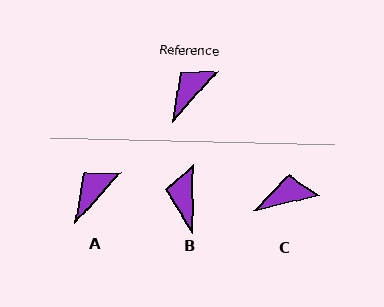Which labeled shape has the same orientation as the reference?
A.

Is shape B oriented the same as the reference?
No, it is off by about 41 degrees.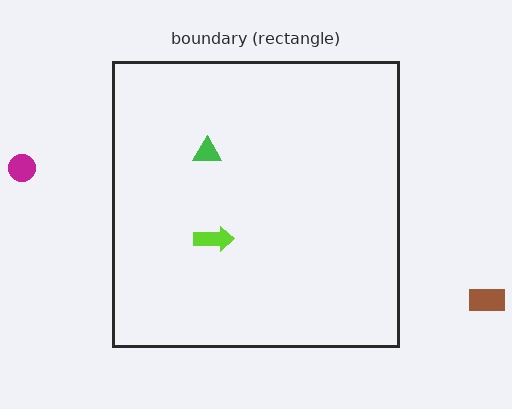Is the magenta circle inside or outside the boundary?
Outside.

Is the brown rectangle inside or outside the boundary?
Outside.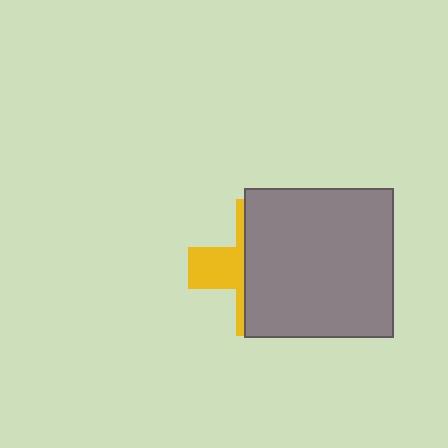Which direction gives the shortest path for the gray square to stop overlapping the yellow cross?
Moving right gives the shortest separation.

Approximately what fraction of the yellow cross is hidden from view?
Roughly 68% of the yellow cross is hidden behind the gray square.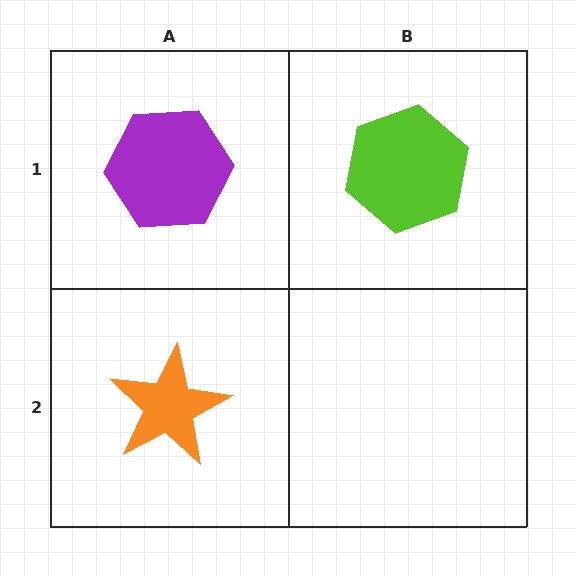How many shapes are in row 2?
1 shape.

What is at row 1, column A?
A purple hexagon.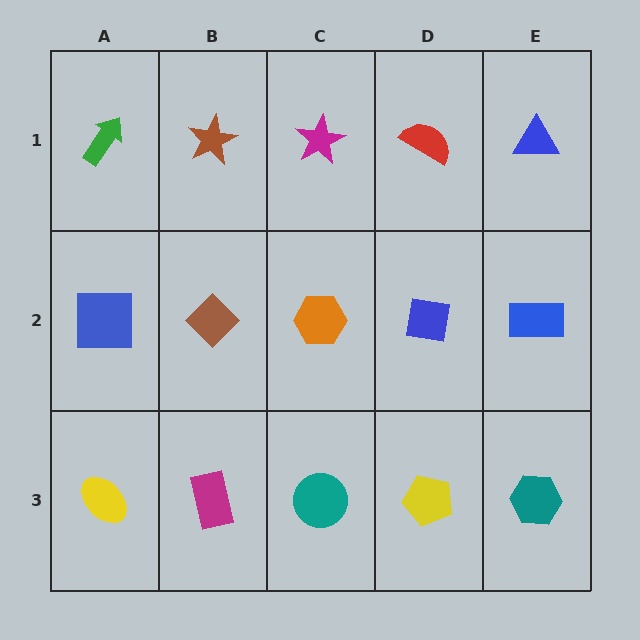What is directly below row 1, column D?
A blue square.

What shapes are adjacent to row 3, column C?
An orange hexagon (row 2, column C), a magenta rectangle (row 3, column B), a yellow pentagon (row 3, column D).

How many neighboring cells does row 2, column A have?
3.